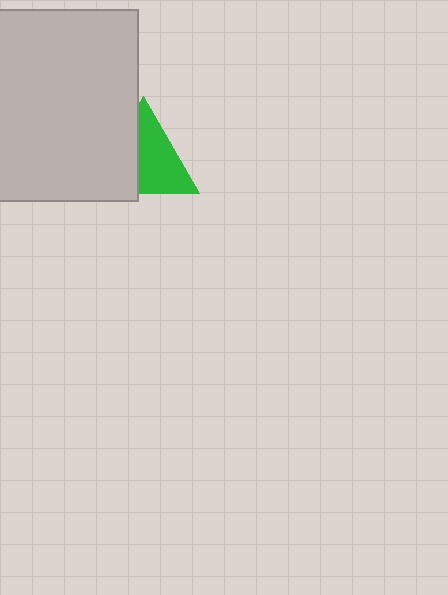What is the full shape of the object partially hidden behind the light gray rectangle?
The partially hidden object is a green triangle.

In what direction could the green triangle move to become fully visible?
The green triangle could move right. That would shift it out from behind the light gray rectangle entirely.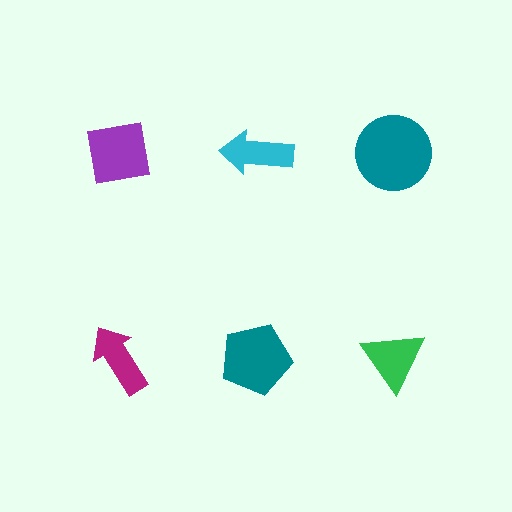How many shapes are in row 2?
3 shapes.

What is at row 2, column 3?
A green triangle.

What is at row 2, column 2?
A teal pentagon.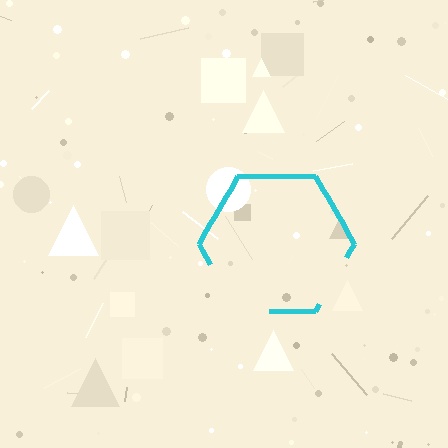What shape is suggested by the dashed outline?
The dashed outline suggests a hexagon.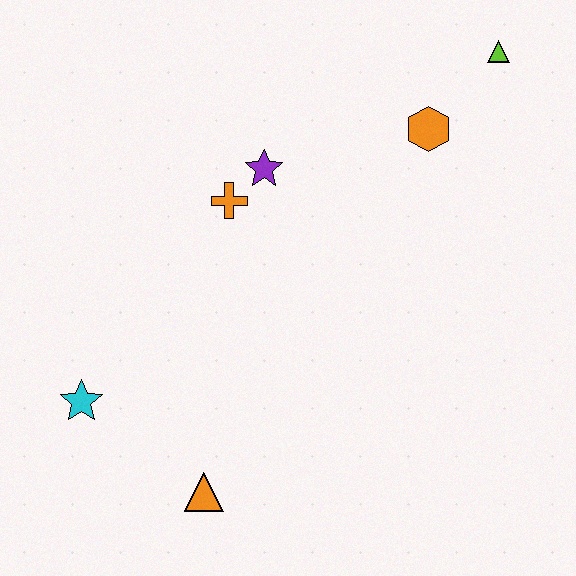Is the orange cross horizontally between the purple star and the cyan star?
Yes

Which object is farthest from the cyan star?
The lime triangle is farthest from the cyan star.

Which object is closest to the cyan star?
The orange triangle is closest to the cyan star.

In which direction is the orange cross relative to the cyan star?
The orange cross is above the cyan star.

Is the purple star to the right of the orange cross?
Yes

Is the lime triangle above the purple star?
Yes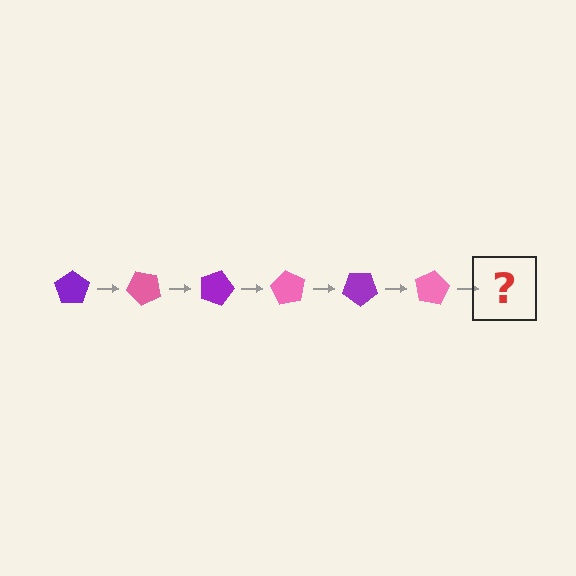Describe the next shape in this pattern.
It should be a purple pentagon, rotated 270 degrees from the start.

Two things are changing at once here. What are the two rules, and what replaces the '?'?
The two rules are that it rotates 45 degrees each step and the color cycles through purple and pink. The '?' should be a purple pentagon, rotated 270 degrees from the start.